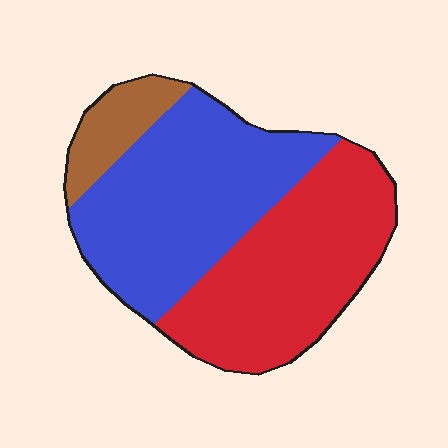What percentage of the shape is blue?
Blue takes up between a third and a half of the shape.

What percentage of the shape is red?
Red covers around 45% of the shape.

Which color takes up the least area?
Brown, at roughly 10%.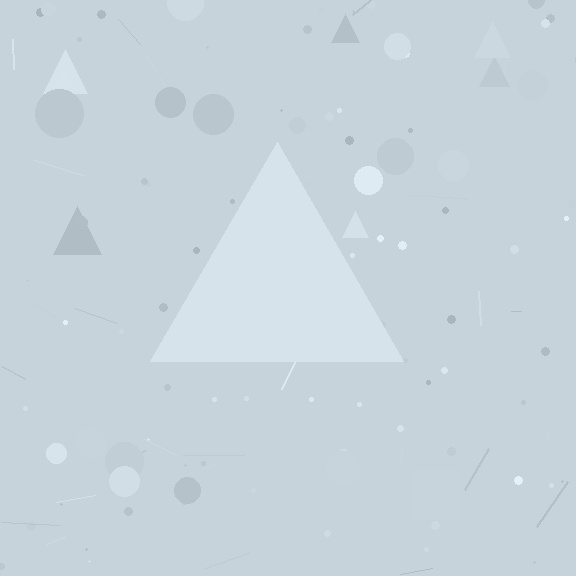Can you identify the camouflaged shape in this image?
The camouflaged shape is a triangle.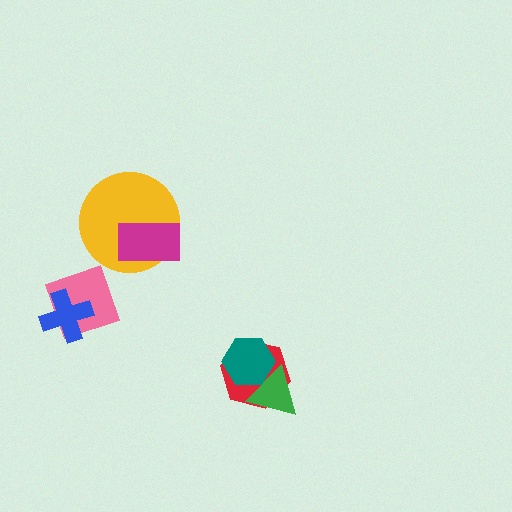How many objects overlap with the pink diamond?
1 object overlaps with the pink diamond.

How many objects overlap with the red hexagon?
2 objects overlap with the red hexagon.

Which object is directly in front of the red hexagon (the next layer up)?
The teal hexagon is directly in front of the red hexagon.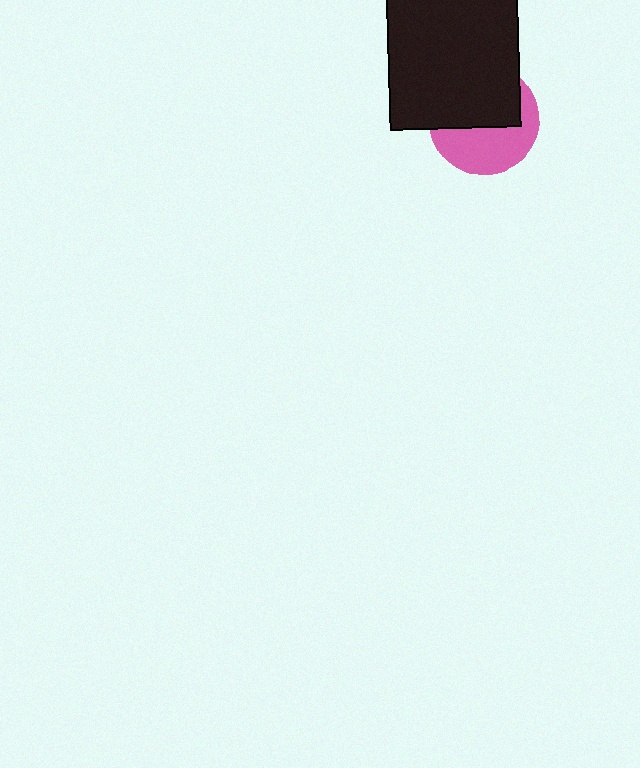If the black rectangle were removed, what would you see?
You would see the complete pink circle.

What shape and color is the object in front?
The object in front is a black rectangle.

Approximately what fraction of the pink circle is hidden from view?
Roughly 54% of the pink circle is hidden behind the black rectangle.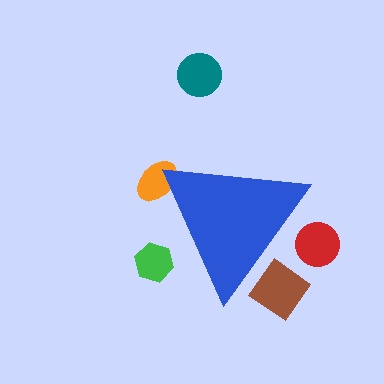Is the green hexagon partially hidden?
Yes, the green hexagon is partially hidden behind the blue triangle.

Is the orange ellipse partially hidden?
Yes, the orange ellipse is partially hidden behind the blue triangle.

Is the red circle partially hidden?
Yes, the red circle is partially hidden behind the blue triangle.